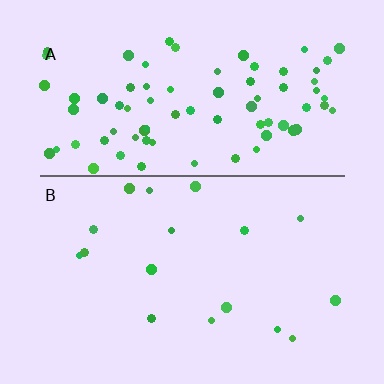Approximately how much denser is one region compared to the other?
Approximately 4.7× — region A over region B.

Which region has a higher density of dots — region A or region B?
A (the top).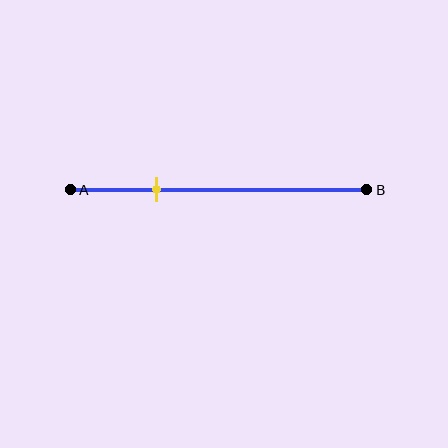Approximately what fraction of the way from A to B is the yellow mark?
The yellow mark is approximately 30% of the way from A to B.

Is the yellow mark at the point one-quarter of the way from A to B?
No, the mark is at about 30% from A, not at the 25% one-quarter point.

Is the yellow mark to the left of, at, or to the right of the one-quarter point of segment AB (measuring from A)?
The yellow mark is to the right of the one-quarter point of segment AB.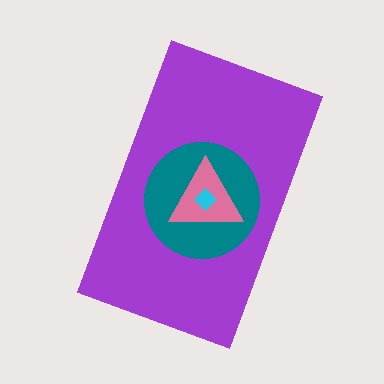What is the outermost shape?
The purple rectangle.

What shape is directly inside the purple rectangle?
The teal circle.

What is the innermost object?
The cyan diamond.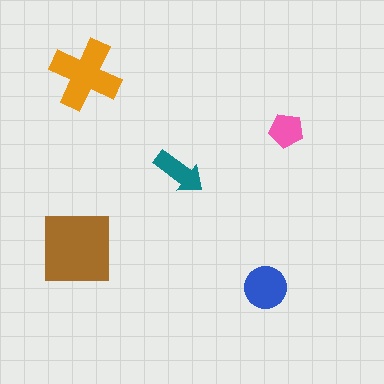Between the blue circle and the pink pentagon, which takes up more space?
The blue circle.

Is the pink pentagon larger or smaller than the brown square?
Smaller.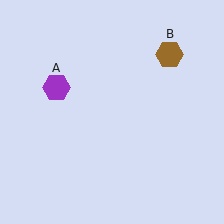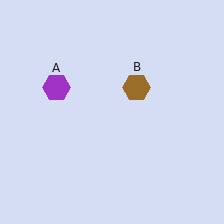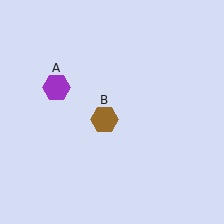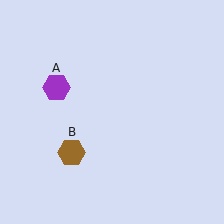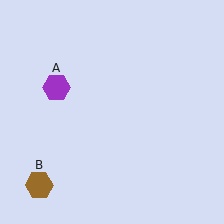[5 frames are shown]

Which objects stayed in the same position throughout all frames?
Purple hexagon (object A) remained stationary.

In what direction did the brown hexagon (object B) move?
The brown hexagon (object B) moved down and to the left.